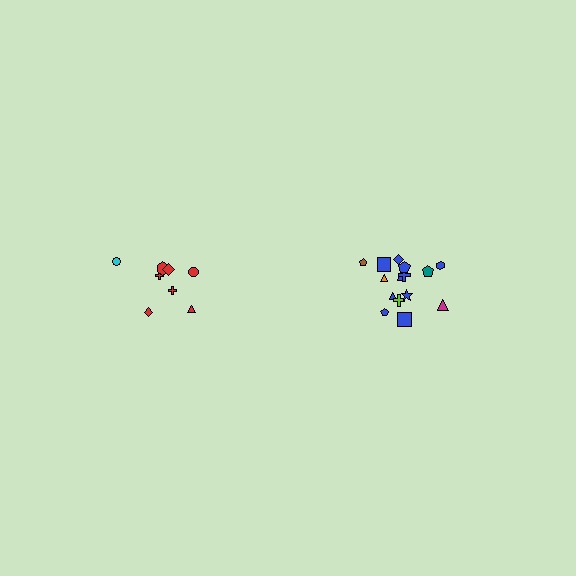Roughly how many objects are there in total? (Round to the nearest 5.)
Roughly 25 objects in total.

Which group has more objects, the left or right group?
The right group.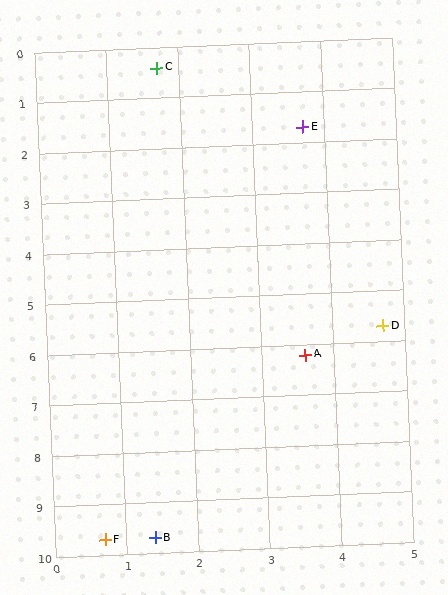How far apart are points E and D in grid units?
Points E and D are about 4.1 grid units apart.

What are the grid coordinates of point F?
Point F is at approximately (0.7, 9.7).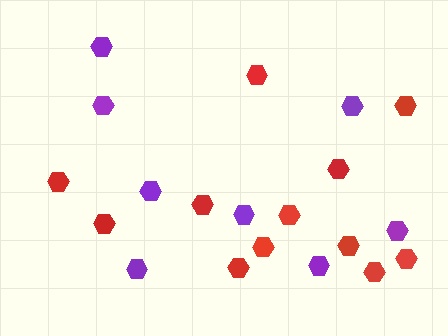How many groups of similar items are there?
There are 2 groups: one group of red hexagons (12) and one group of purple hexagons (8).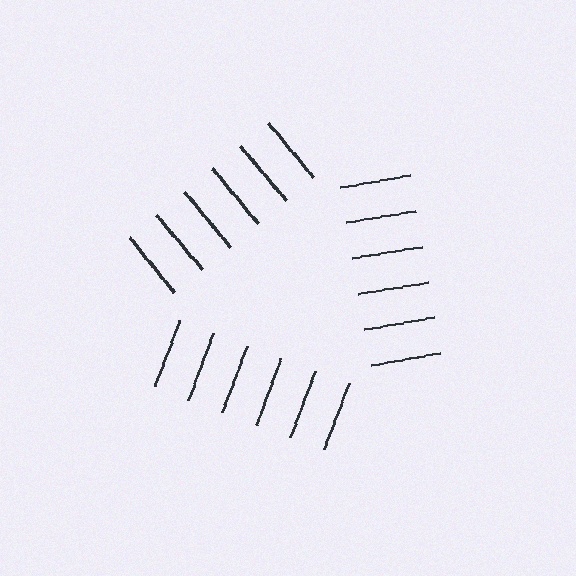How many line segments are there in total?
18 — 6 along each of the 3 edges.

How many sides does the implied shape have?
3 sides — the line-ends trace a triangle.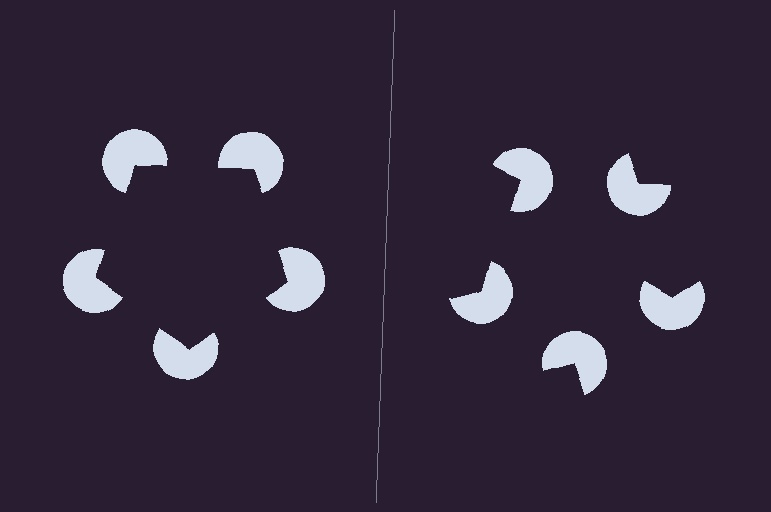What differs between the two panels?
The pac-man discs are positioned identically on both sides; only the wedge orientations differ. On the left they align to a pentagon; on the right they are misaligned.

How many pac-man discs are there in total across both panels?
10 — 5 on each side.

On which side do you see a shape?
An illusory pentagon appears on the left side. On the right side the wedge cuts are rotated, so no coherent shape forms.